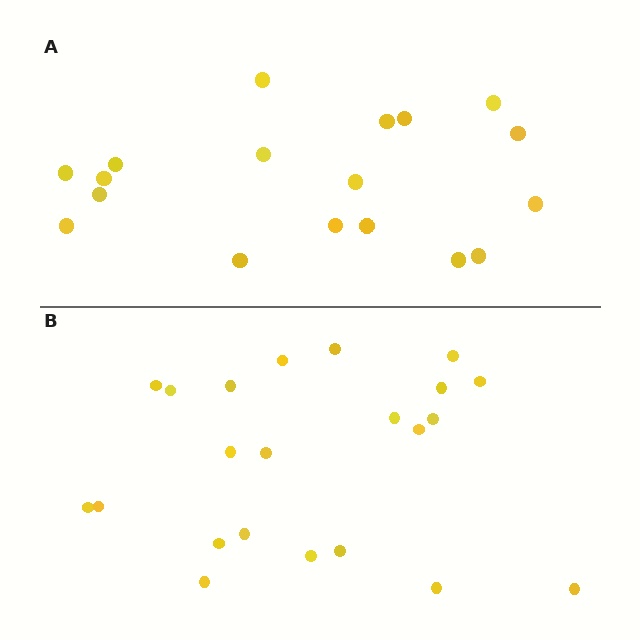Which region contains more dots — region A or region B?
Region B (the bottom region) has more dots.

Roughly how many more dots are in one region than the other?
Region B has about 4 more dots than region A.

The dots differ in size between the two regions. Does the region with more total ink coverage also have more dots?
No. Region A has more total ink coverage because its dots are larger, but region B actually contains more individual dots. Total area can be misleading — the number of items is what matters here.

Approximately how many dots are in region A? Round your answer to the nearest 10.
About 20 dots. (The exact count is 18, which rounds to 20.)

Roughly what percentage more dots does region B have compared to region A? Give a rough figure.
About 20% more.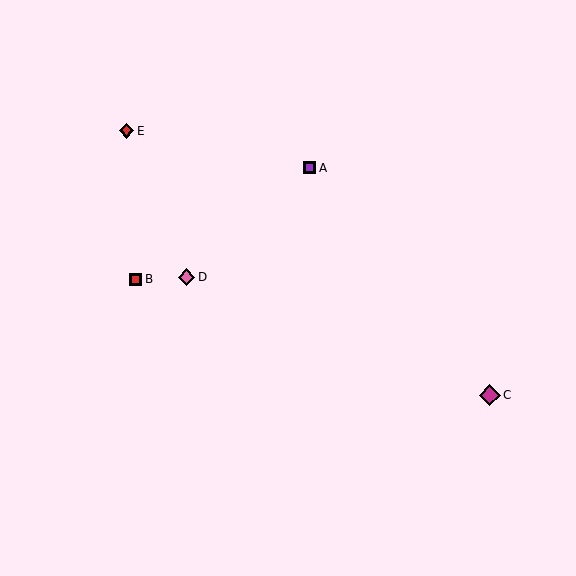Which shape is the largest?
The magenta diamond (labeled C) is the largest.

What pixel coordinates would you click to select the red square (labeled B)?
Click at (136, 279) to select the red square B.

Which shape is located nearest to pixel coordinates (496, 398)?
The magenta diamond (labeled C) at (490, 395) is nearest to that location.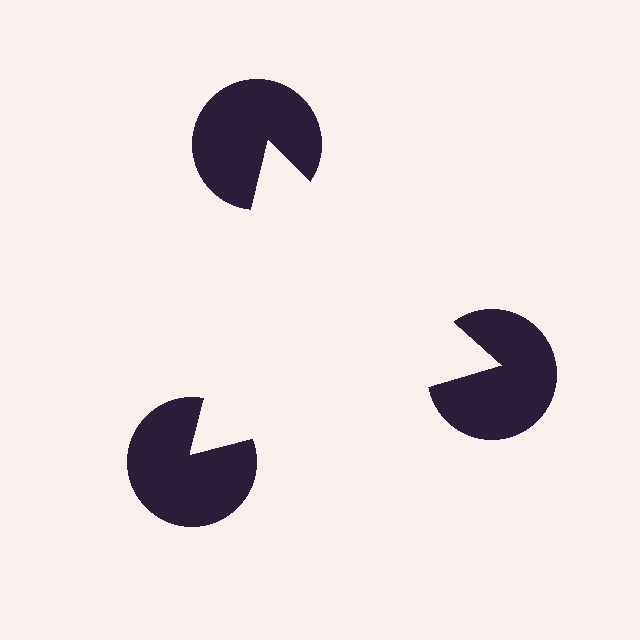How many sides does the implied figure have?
3 sides.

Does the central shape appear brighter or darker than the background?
It typically appears slightly brighter than the background, even though no actual brightness change is drawn.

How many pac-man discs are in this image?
There are 3 — one at each vertex of the illusory triangle.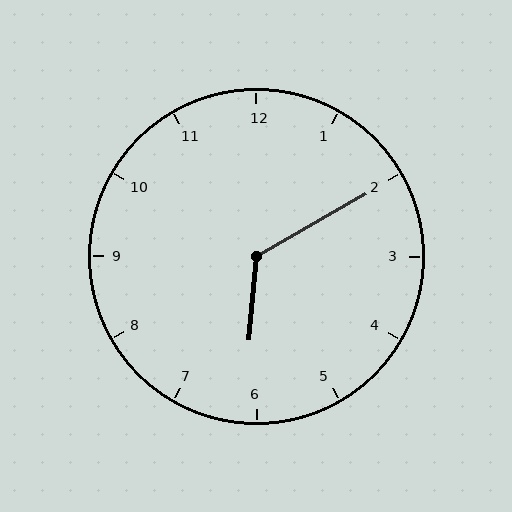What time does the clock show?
6:10.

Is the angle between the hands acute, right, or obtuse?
It is obtuse.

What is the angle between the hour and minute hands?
Approximately 125 degrees.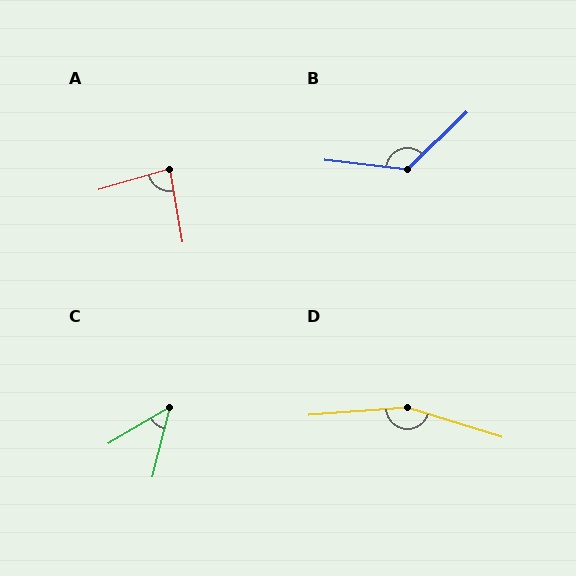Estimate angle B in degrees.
Approximately 130 degrees.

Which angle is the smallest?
C, at approximately 45 degrees.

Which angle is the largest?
D, at approximately 158 degrees.